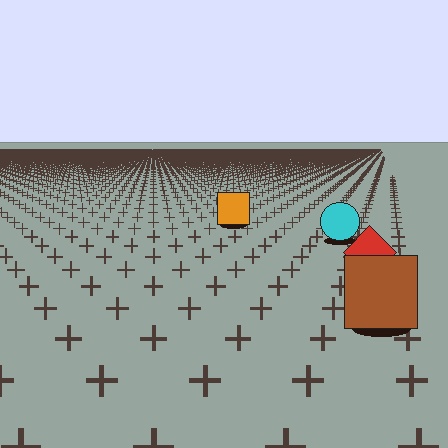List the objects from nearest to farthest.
From nearest to farthest: the brown square, the red diamond, the cyan circle, the orange square.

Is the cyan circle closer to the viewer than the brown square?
No. The brown square is closer — you can tell from the texture gradient: the ground texture is coarser near it.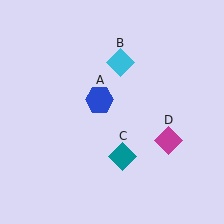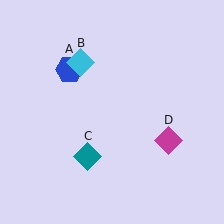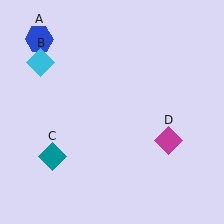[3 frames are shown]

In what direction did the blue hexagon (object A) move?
The blue hexagon (object A) moved up and to the left.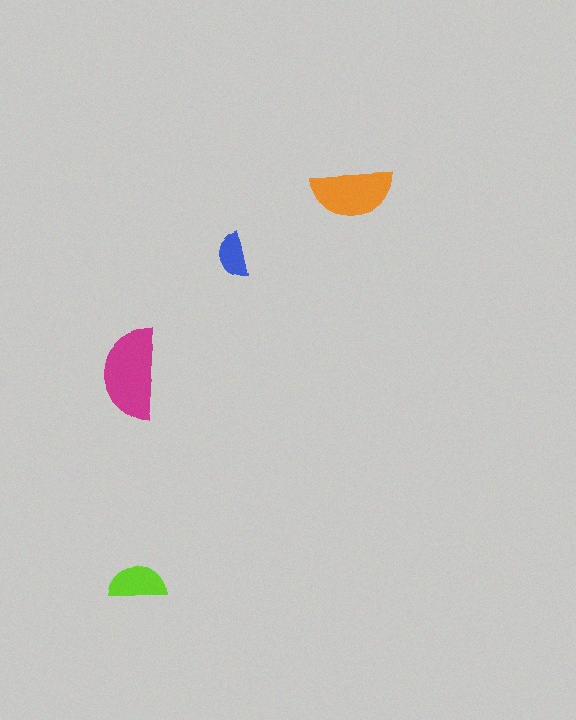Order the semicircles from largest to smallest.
the magenta one, the orange one, the lime one, the blue one.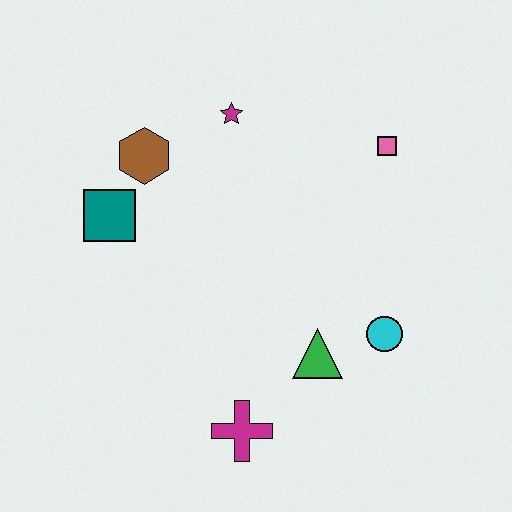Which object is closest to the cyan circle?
The green triangle is closest to the cyan circle.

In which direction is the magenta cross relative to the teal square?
The magenta cross is below the teal square.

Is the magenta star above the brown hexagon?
Yes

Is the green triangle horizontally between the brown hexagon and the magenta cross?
No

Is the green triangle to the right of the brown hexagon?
Yes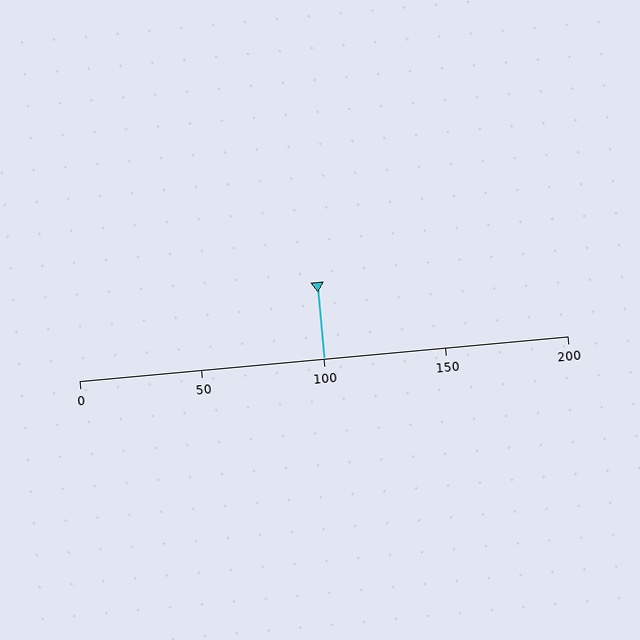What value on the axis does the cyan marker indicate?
The marker indicates approximately 100.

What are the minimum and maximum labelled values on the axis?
The axis runs from 0 to 200.